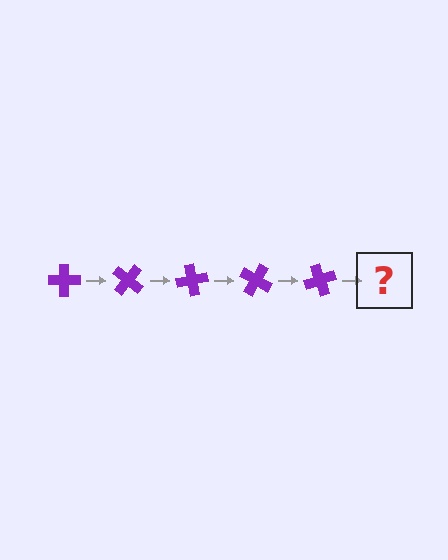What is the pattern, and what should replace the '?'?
The pattern is that the cross rotates 40 degrees each step. The '?' should be a purple cross rotated 200 degrees.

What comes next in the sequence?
The next element should be a purple cross rotated 200 degrees.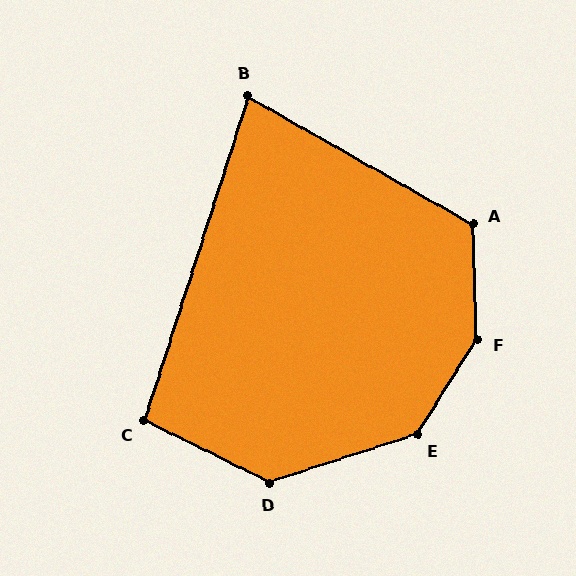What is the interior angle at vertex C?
Approximately 99 degrees (obtuse).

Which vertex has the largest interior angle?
F, at approximately 146 degrees.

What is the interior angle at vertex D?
Approximately 135 degrees (obtuse).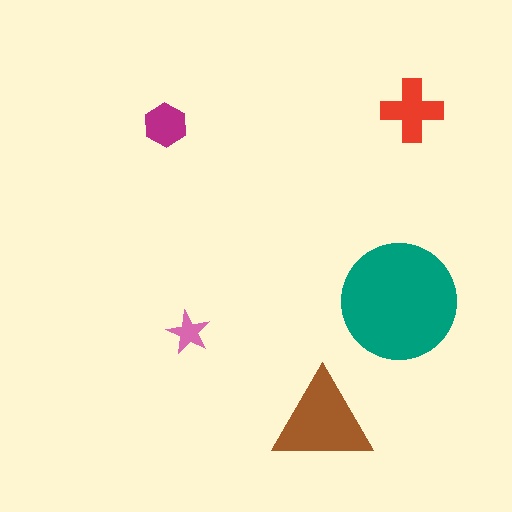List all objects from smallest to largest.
The pink star, the magenta hexagon, the red cross, the brown triangle, the teal circle.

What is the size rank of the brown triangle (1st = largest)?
2nd.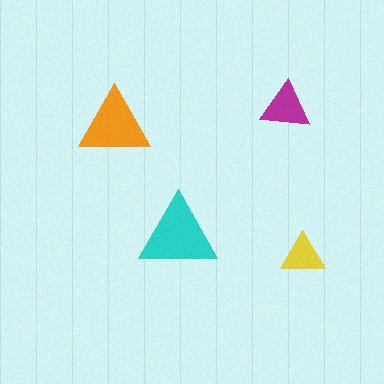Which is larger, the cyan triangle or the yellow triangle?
The cyan one.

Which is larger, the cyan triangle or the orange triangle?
The cyan one.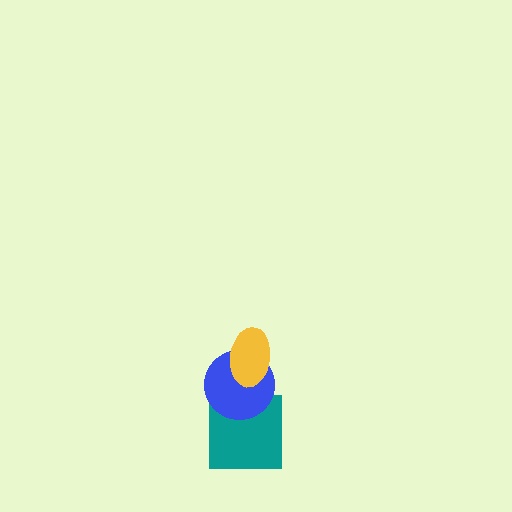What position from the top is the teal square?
The teal square is 3rd from the top.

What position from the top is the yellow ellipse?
The yellow ellipse is 1st from the top.